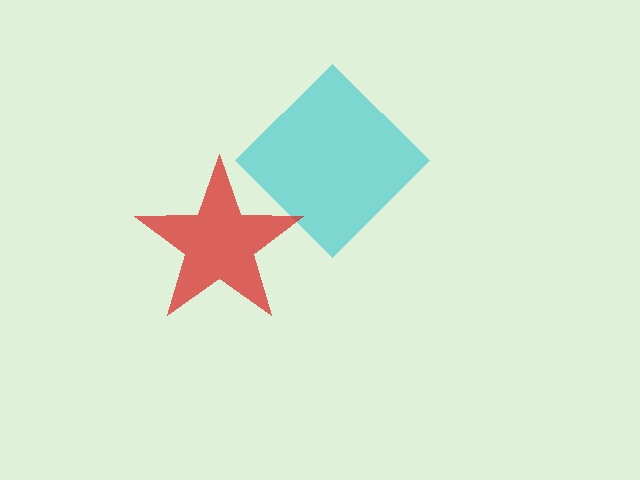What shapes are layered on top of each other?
The layered shapes are: a cyan diamond, a red star.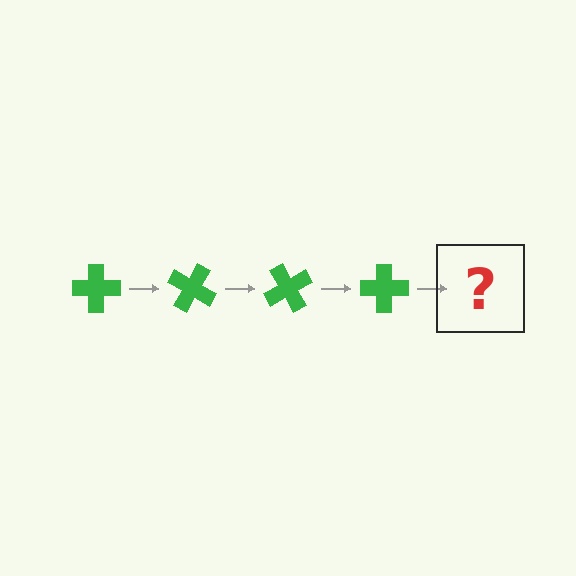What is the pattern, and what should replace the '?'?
The pattern is that the cross rotates 30 degrees each step. The '?' should be a green cross rotated 120 degrees.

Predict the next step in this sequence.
The next step is a green cross rotated 120 degrees.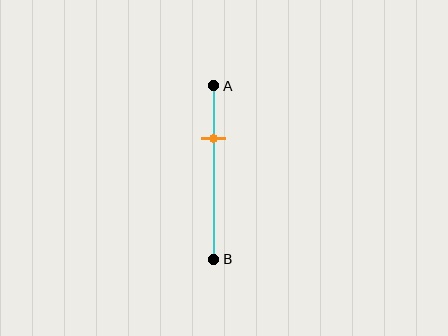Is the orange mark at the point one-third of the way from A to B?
Yes, the mark is approximately at the one-third point.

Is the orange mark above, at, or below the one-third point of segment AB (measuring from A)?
The orange mark is approximately at the one-third point of segment AB.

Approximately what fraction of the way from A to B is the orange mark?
The orange mark is approximately 30% of the way from A to B.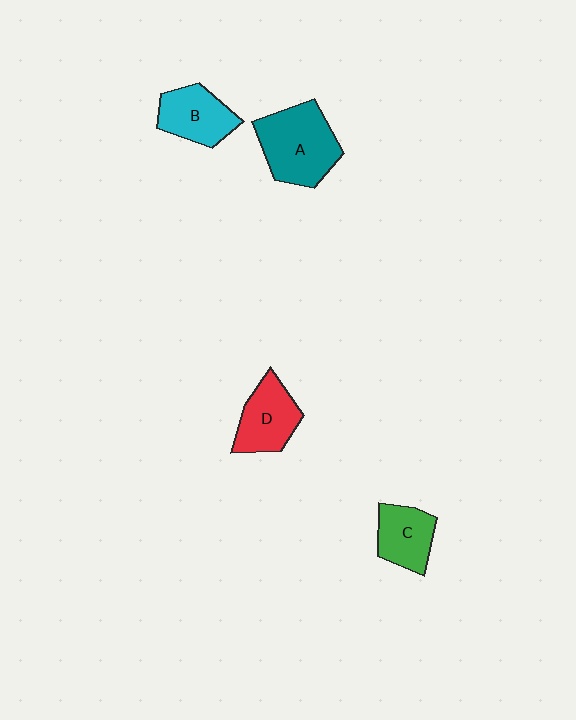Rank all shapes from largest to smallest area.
From largest to smallest: A (teal), D (red), B (cyan), C (green).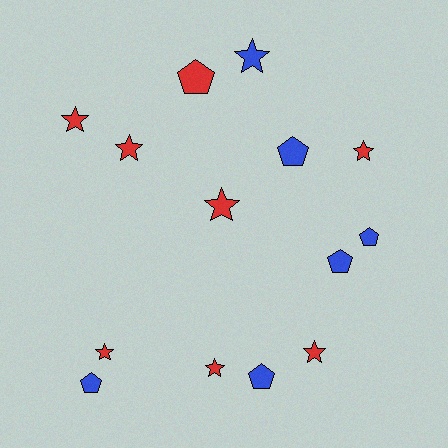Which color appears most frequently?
Red, with 8 objects.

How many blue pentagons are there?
There are 5 blue pentagons.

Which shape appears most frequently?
Star, with 8 objects.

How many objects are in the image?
There are 14 objects.